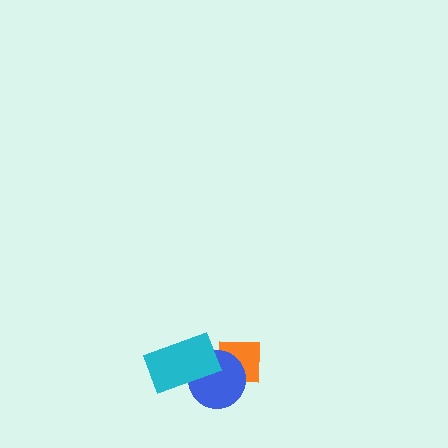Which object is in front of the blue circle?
The cyan rectangle is in front of the blue circle.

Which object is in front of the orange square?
The blue circle is in front of the orange square.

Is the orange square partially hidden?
Yes, it is partially covered by another shape.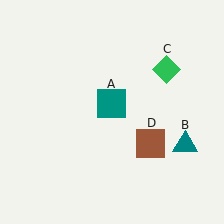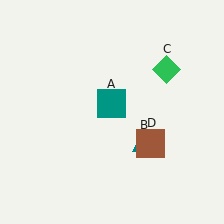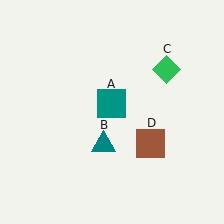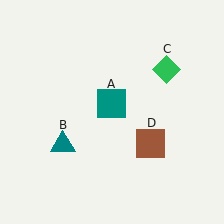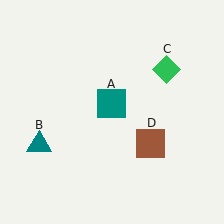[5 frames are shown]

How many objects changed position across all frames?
1 object changed position: teal triangle (object B).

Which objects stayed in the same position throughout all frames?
Teal square (object A) and green diamond (object C) and brown square (object D) remained stationary.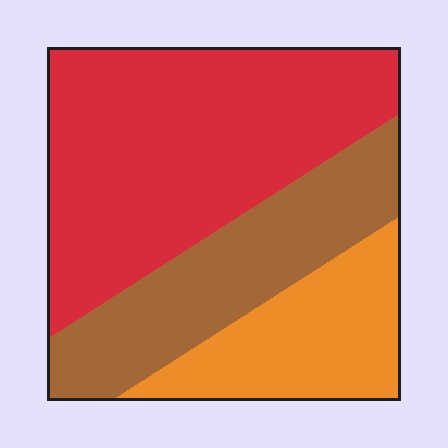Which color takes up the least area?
Orange, at roughly 20%.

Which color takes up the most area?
Red, at roughly 50%.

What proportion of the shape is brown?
Brown takes up about one quarter (1/4) of the shape.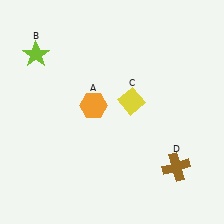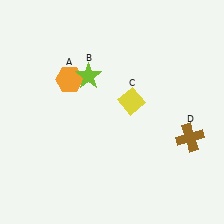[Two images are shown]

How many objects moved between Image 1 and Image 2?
3 objects moved between the two images.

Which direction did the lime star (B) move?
The lime star (B) moved right.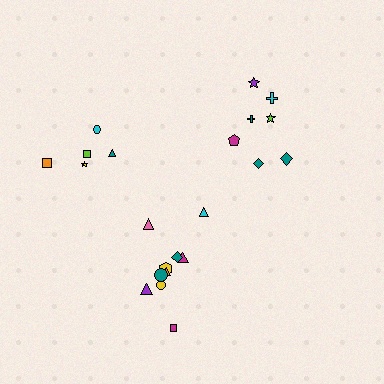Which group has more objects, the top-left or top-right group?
The top-right group.